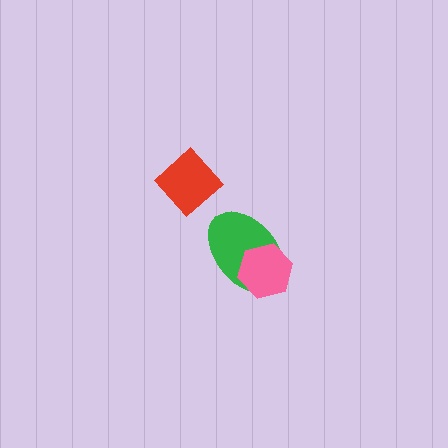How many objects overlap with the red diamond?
0 objects overlap with the red diamond.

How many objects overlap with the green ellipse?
1 object overlaps with the green ellipse.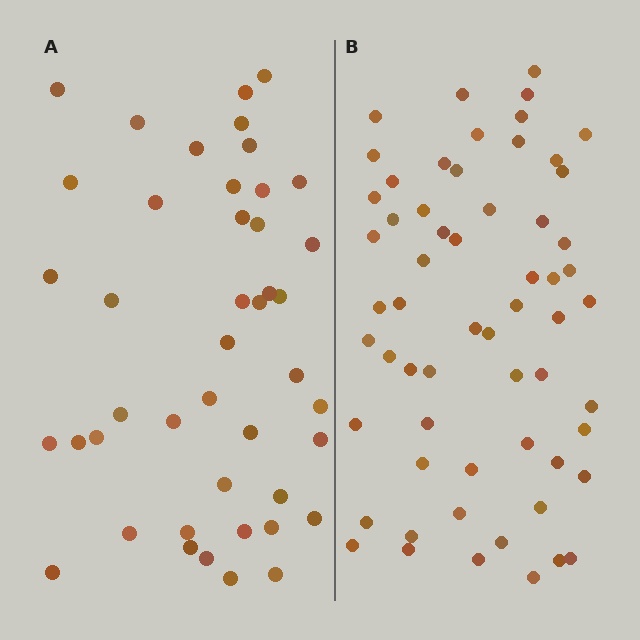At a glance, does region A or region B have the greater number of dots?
Region B (the right region) has more dots.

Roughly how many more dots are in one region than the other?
Region B has approximately 15 more dots than region A.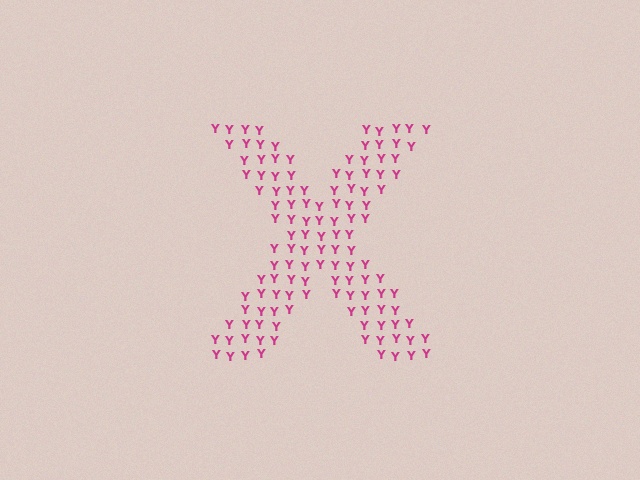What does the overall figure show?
The overall figure shows the letter X.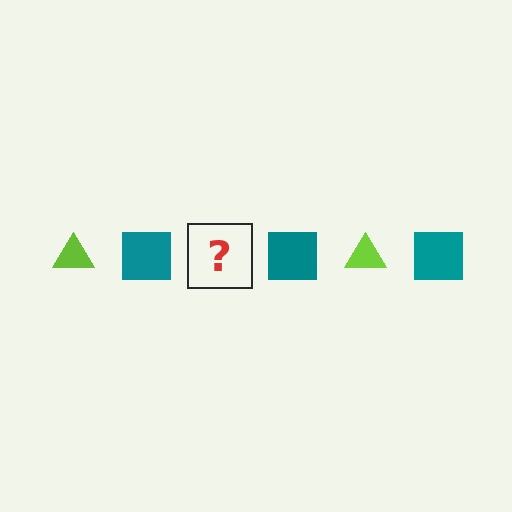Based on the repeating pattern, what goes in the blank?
The blank should be a lime triangle.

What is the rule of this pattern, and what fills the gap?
The rule is that the pattern alternates between lime triangle and teal square. The gap should be filled with a lime triangle.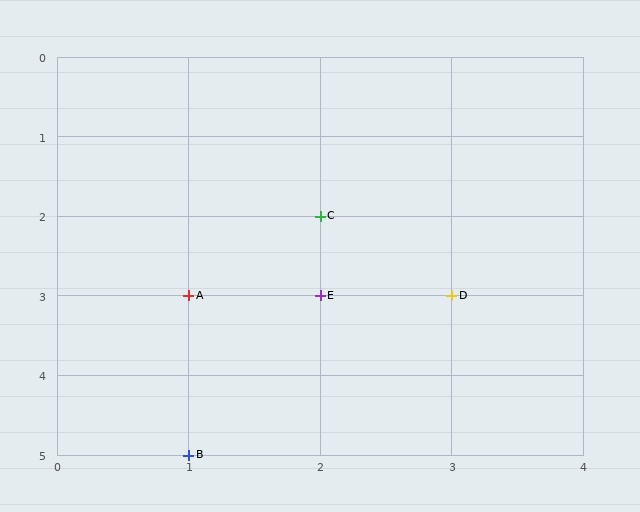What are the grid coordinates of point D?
Point D is at grid coordinates (3, 3).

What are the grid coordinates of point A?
Point A is at grid coordinates (1, 3).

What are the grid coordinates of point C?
Point C is at grid coordinates (2, 2).